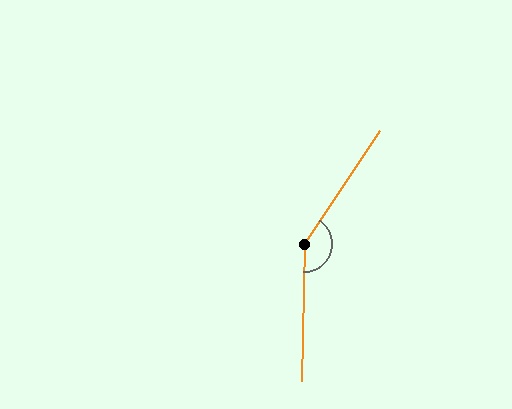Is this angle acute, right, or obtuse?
It is obtuse.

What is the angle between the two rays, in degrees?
Approximately 148 degrees.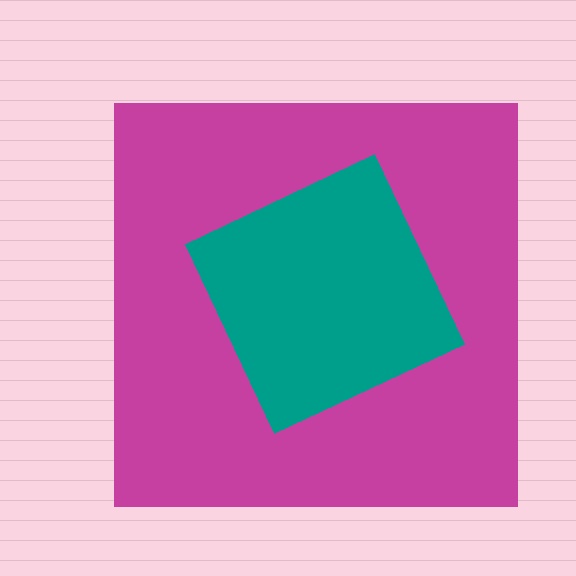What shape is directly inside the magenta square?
The teal diamond.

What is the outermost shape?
The magenta square.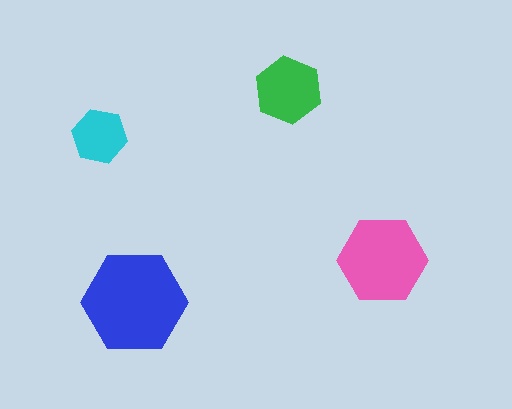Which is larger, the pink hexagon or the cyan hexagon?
The pink one.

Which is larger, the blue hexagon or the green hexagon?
The blue one.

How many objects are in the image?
There are 4 objects in the image.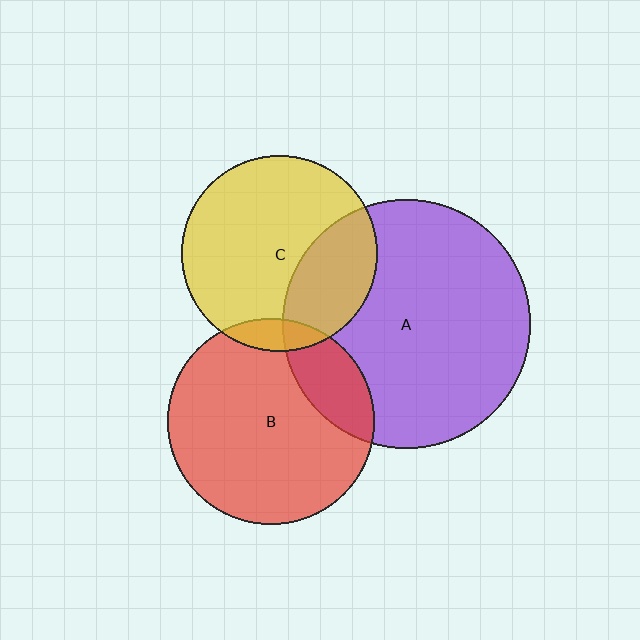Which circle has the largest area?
Circle A (purple).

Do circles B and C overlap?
Yes.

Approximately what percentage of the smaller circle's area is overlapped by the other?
Approximately 10%.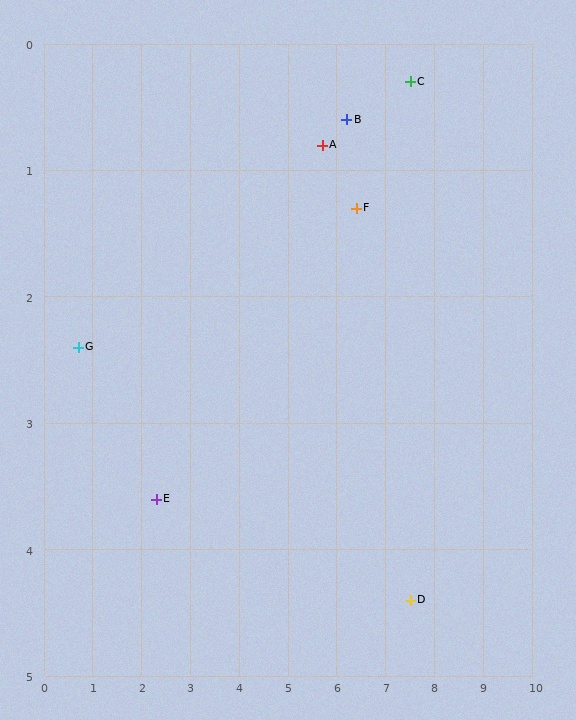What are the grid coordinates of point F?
Point F is at approximately (6.4, 1.3).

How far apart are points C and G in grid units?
Points C and G are about 7.1 grid units apart.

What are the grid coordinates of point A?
Point A is at approximately (5.7, 0.8).